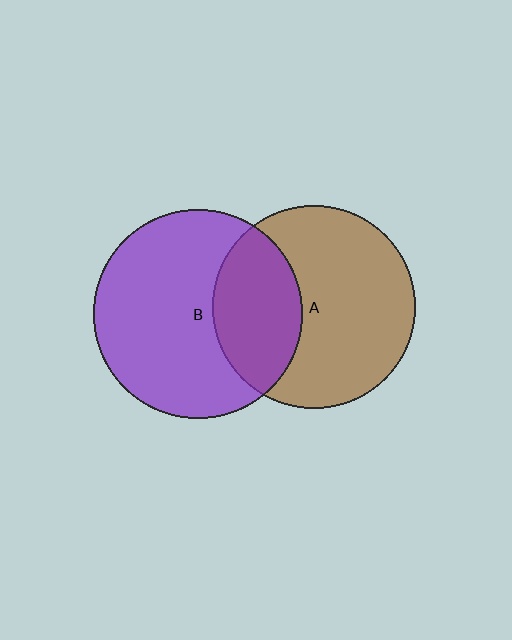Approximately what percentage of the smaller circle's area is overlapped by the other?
Approximately 35%.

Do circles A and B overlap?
Yes.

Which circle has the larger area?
Circle B (purple).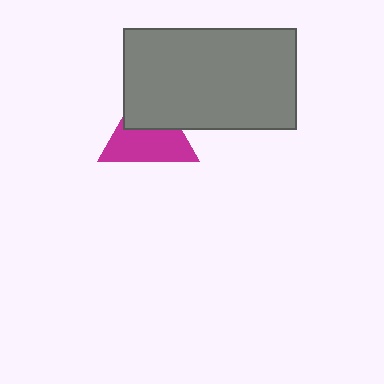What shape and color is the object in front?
The object in front is a gray rectangle.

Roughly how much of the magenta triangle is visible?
About half of it is visible (roughly 60%).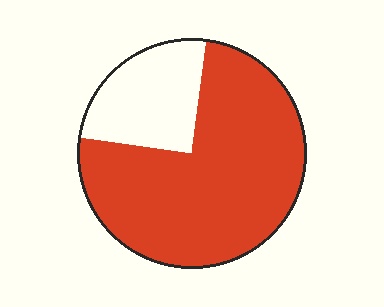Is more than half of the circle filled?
Yes.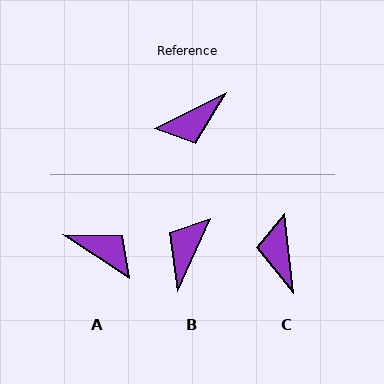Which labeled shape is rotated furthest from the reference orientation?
B, about 141 degrees away.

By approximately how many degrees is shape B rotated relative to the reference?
Approximately 141 degrees clockwise.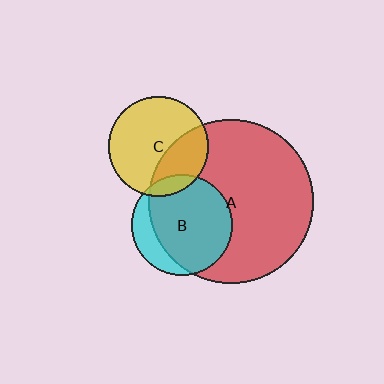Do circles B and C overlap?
Yes.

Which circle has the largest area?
Circle A (red).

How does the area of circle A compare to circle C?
Approximately 2.7 times.